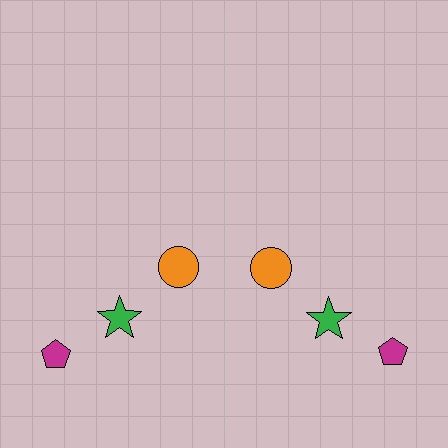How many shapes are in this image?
There are 6 shapes in this image.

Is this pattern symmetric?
Yes, this pattern has bilateral (reflection) symmetry.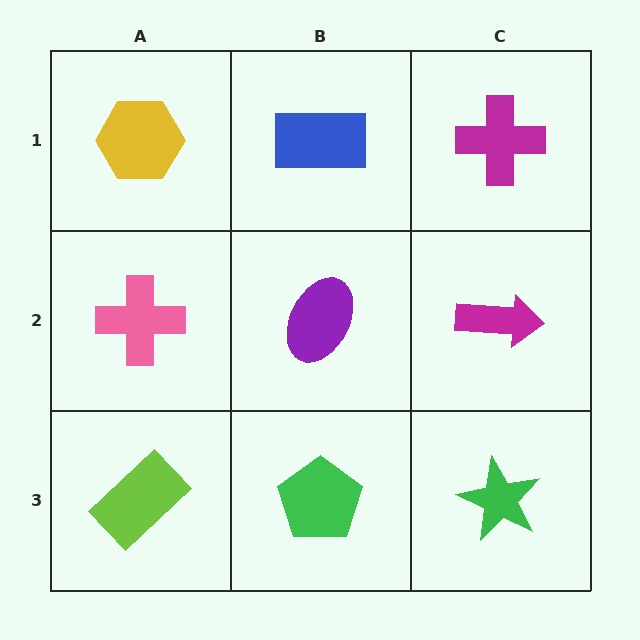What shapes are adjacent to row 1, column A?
A pink cross (row 2, column A), a blue rectangle (row 1, column B).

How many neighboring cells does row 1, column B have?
3.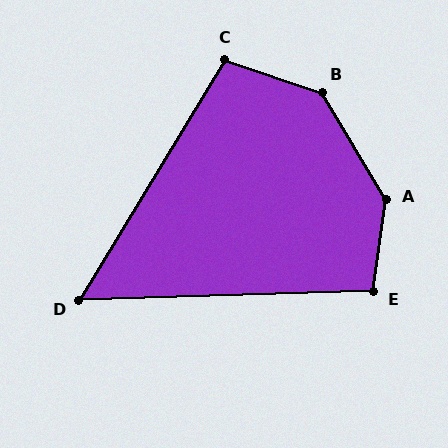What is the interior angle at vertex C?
Approximately 103 degrees (obtuse).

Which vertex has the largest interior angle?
A, at approximately 141 degrees.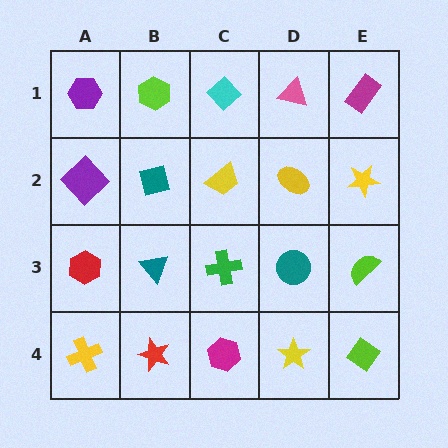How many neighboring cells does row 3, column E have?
3.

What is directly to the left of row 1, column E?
A pink triangle.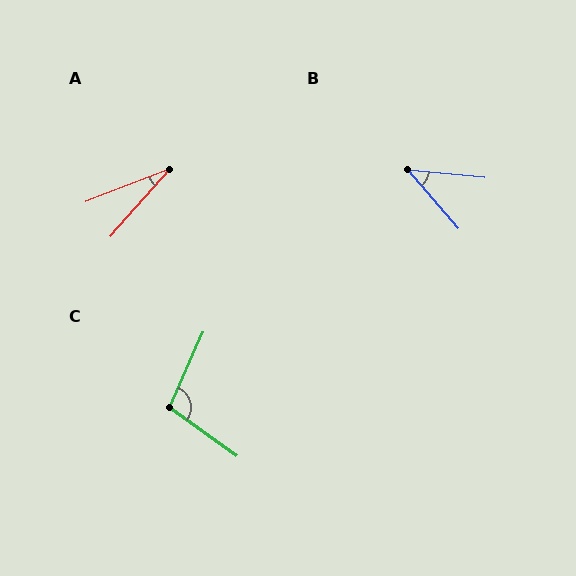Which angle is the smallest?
A, at approximately 28 degrees.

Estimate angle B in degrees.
Approximately 44 degrees.